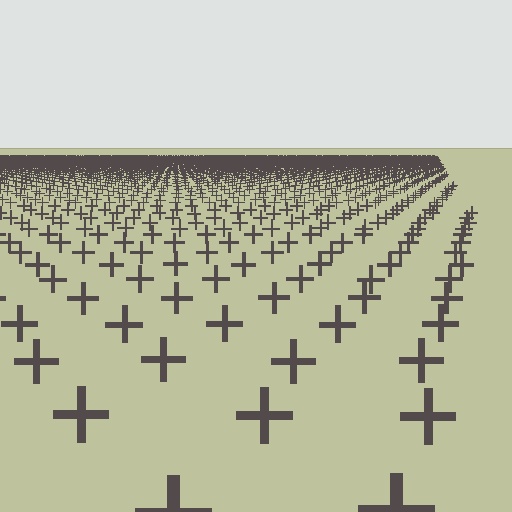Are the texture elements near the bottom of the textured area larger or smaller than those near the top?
Larger. Near the bottom, elements are closer to the viewer and appear at a bigger on-screen size.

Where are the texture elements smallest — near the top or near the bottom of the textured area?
Near the top.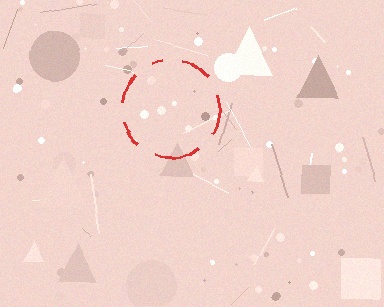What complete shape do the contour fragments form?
The contour fragments form a circle.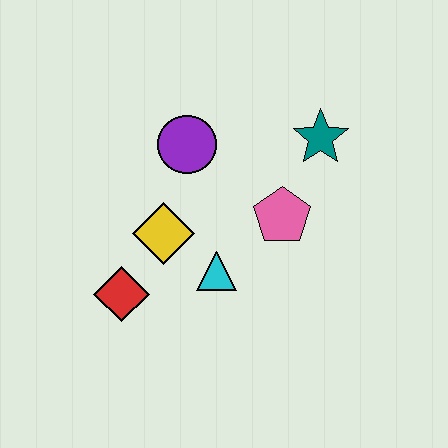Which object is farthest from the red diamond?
The teal star is farthest from the red diamond.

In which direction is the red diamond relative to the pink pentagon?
The red diamond is to the left of the pink pentagon.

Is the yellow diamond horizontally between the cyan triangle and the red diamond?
Yes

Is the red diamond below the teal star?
Yes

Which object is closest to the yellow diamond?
The cyan triangle is closest to the yellow diamond.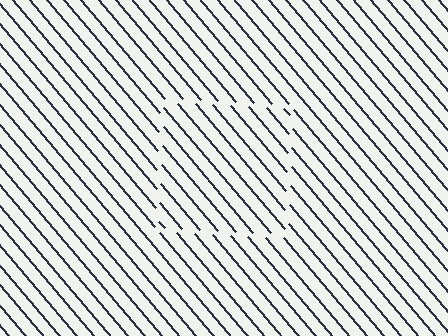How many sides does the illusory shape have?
4 sides — the line-ends trace a square.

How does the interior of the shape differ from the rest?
The interior of the shape contains the same grating, shifted by half a period — the contour is defined by the phase discontinuity where line-ends from the inner and outer gratings abut.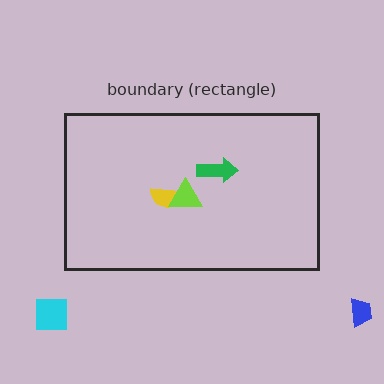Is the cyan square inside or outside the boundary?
Outside.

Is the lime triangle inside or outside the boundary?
Inside.